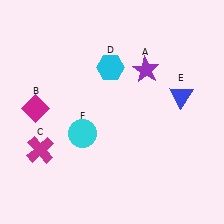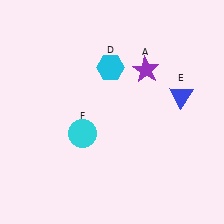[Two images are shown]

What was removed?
The magenta diamond (B), the magenta cross (C) were removed in Image 2.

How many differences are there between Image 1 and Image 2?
There are 2 differences between the two images.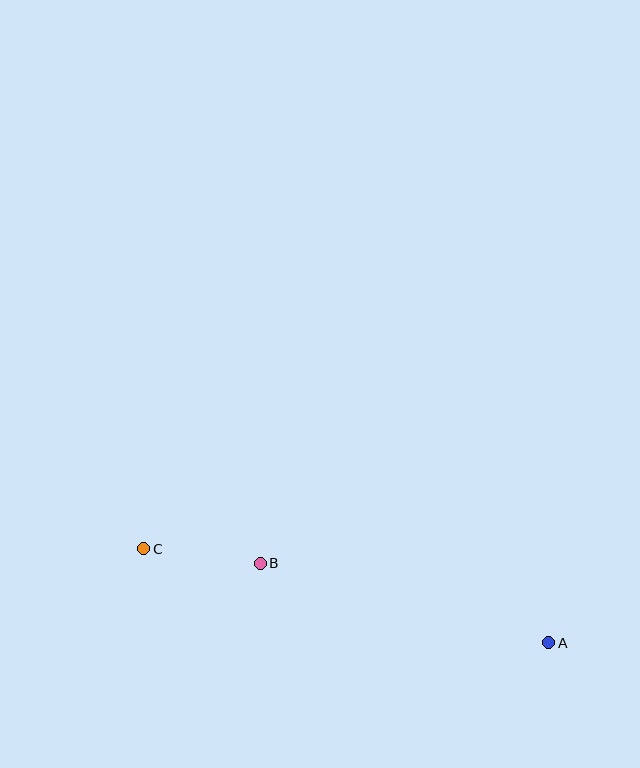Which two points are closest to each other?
Points B and C are closest to each other.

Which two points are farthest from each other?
Points A and C are farthest from each other.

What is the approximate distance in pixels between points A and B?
The distance between A and B is approximately 299 pixels.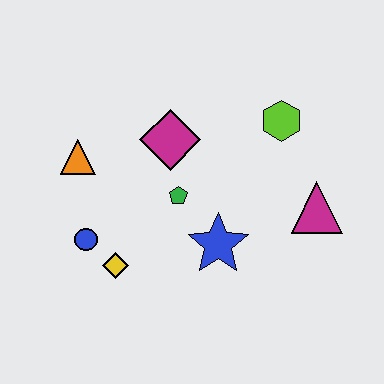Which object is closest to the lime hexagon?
The magenta triangle is closest to the lime hexagon.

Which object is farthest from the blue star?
The orange triangle is farthest from the blue star.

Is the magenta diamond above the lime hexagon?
No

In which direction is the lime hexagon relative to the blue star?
The lime hexagon is above the blue star.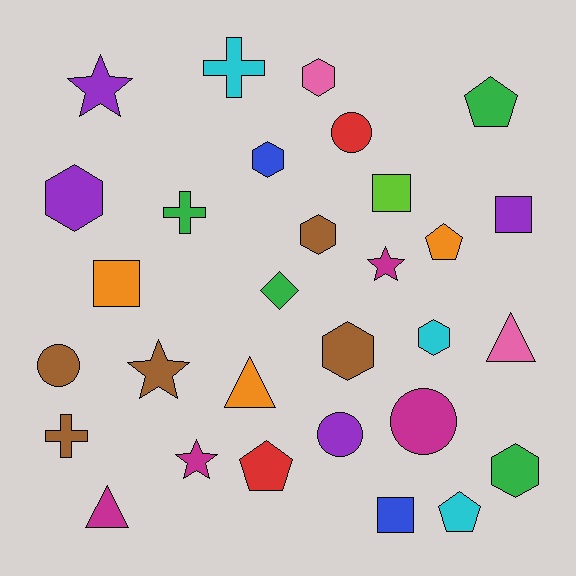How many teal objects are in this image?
There are no teal objects.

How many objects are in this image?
There are 30 objects.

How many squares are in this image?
There are 4 squares.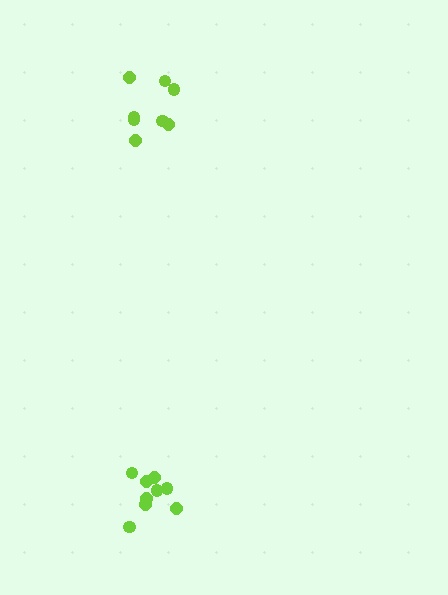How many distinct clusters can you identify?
There are 2 distinct clusters.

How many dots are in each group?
Group 1: 9 dots, Group 2: 8 dots (17 total).